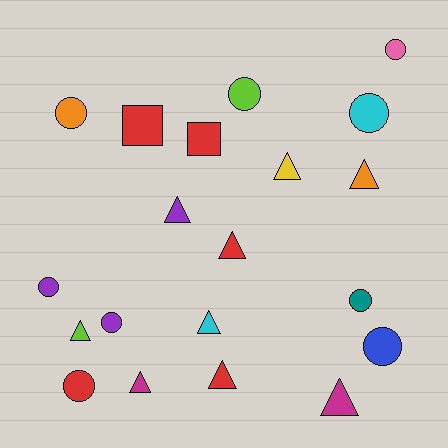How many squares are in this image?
There are 2 squares.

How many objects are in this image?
There are 20 objects.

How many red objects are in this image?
There are 5 red objects.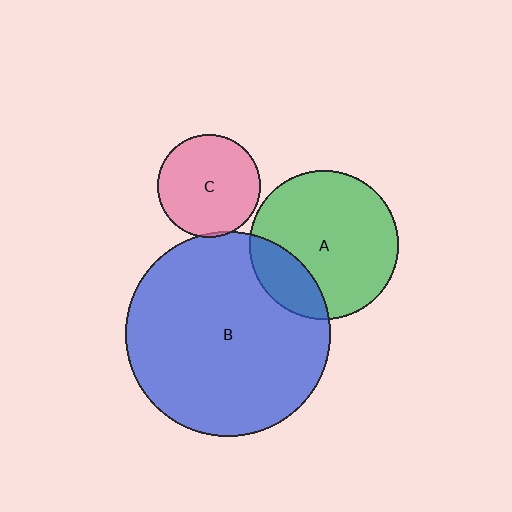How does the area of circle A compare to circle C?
Approximately 2.1 times.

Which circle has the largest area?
Circle B (blue).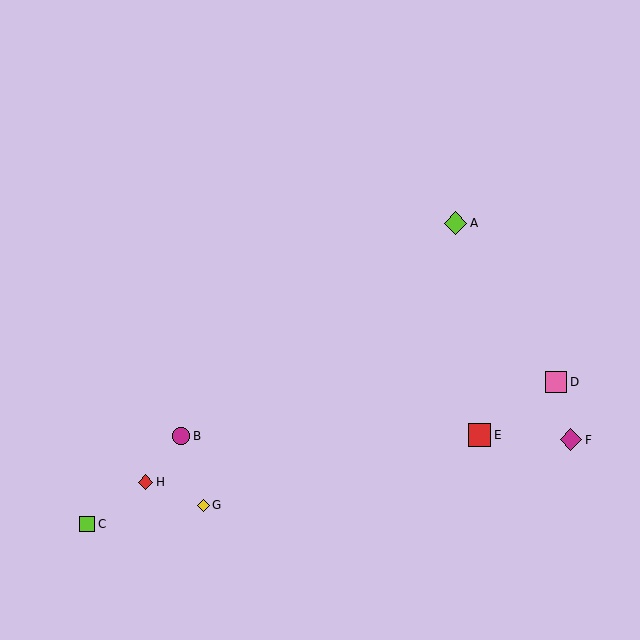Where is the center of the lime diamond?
The center of the lime diamond is at (456, 223).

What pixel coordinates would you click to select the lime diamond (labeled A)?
Click at (456, 223) to select the lime diamond A.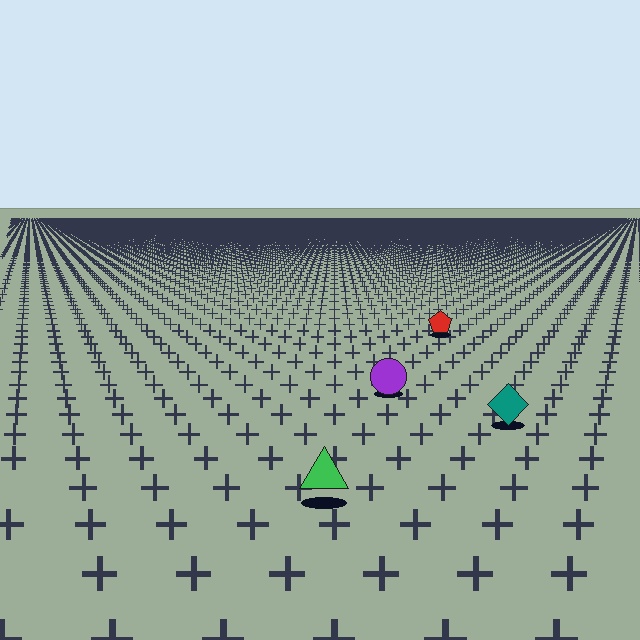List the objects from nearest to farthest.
From nearest to farthest: the green triangle, the teal diamond, the purple circle, the red pentagon.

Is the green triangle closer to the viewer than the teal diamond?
Yes. The green triangle is closer — you can tell from the texture gradient: the ground texture is coarser near it.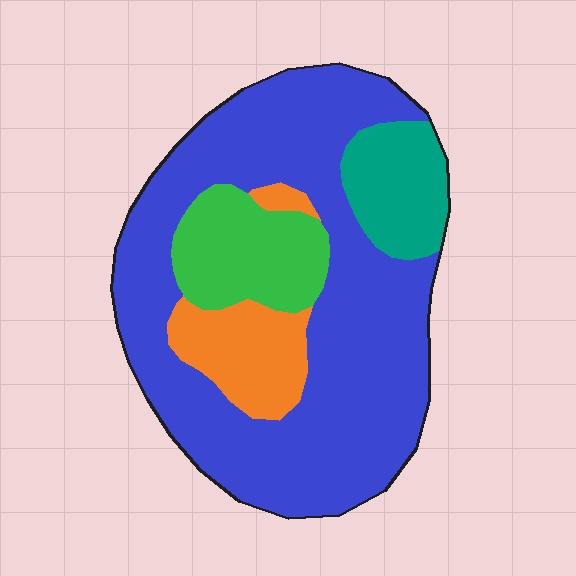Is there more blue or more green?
Blue.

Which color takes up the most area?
Blue, at roughly 65%.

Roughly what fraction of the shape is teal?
Teal takes up less than a quarter of the shape.